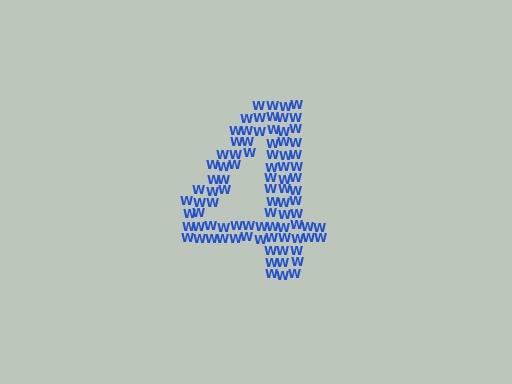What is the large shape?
The large shape is the digit 4.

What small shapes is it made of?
It is made of small letter W's.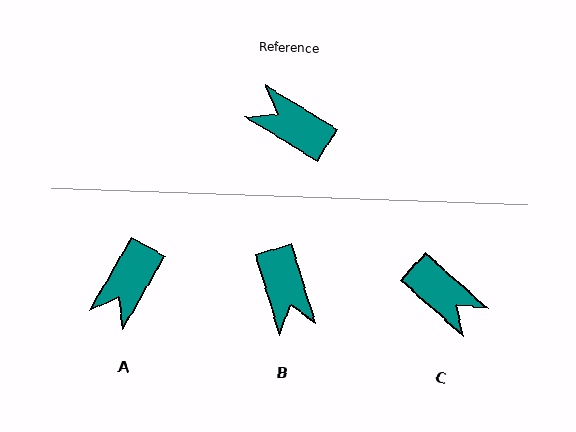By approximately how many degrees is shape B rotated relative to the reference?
Approximately 139 degrees counter-clockwise.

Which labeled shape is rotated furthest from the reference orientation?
C, about 171 degrees away.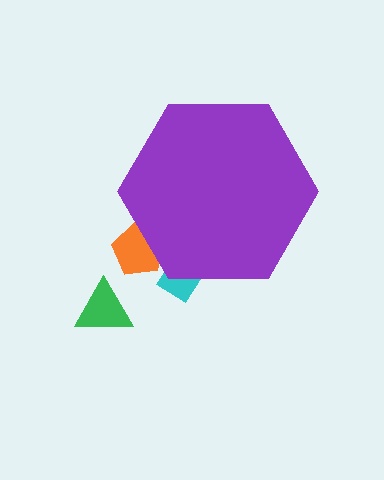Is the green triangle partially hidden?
No, the green triangle is fully visible.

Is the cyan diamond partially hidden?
Yes, the cyan diamond is partially hidden behind the purple hexagon.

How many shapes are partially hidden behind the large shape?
2 shapes are partially hidden.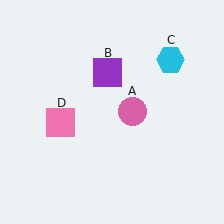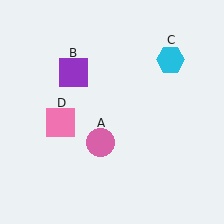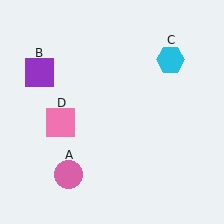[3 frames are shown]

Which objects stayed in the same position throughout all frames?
Cyan hexagon (object C) and pink square (object D) remained stationary.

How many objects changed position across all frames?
2 objects changed position: pink circle (object A), purple square (object B).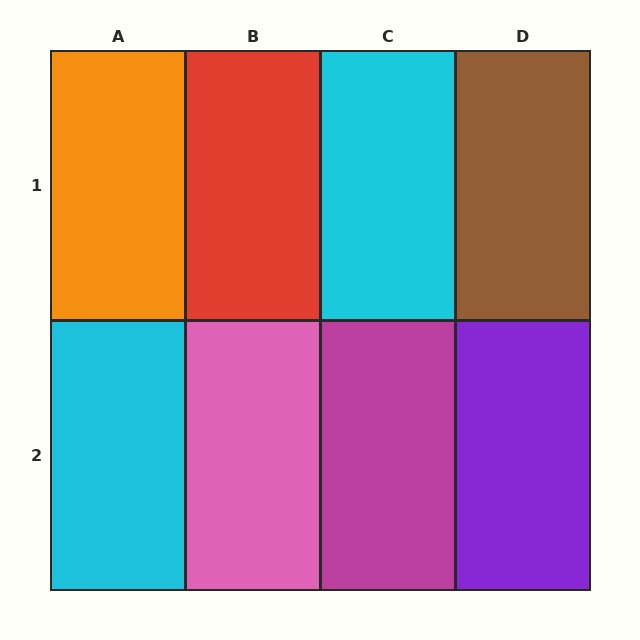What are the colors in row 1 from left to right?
Orange, red, cyan, brown.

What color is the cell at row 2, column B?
Pink.